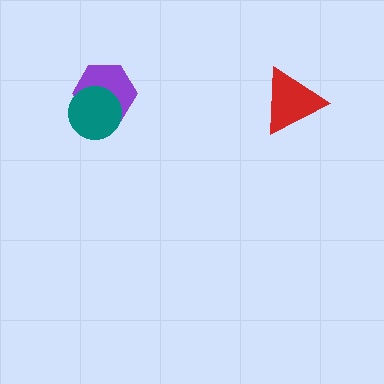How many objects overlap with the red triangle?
0 objects overlap with the red triangle.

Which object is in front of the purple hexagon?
The teal circle is in front of the purple hexagon.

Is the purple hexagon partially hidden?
Yes, it is partially covered by another shape.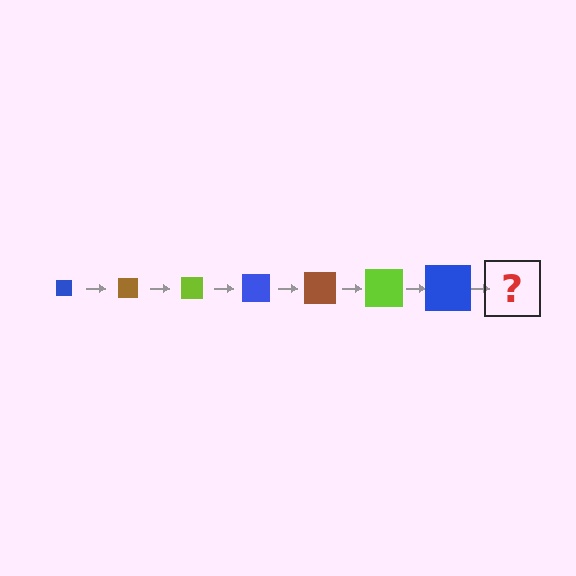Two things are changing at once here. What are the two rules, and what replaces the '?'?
The two rules are that the square grows larger each step and the color cycles through blue, brown, and lime. The '?' should be a brown square, larger than the previous one.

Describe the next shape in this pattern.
It should be a brown square, larger than the previous one.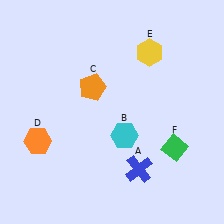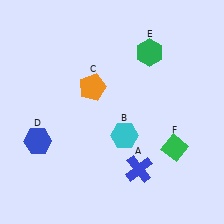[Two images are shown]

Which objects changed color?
D changed from orange to blue. E changed from yellow to green.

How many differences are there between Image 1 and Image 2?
There are 2 differences between the two images.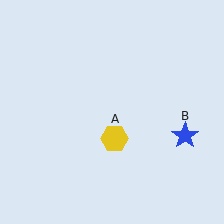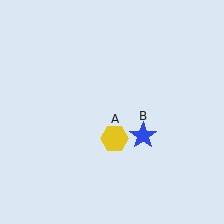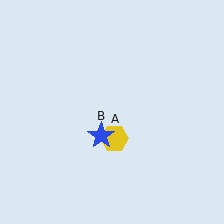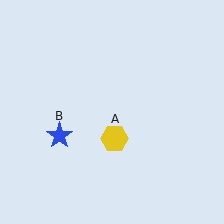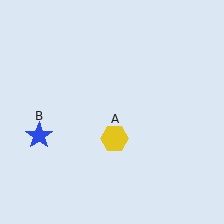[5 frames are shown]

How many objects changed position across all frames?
1 object changed position: blue star (object B).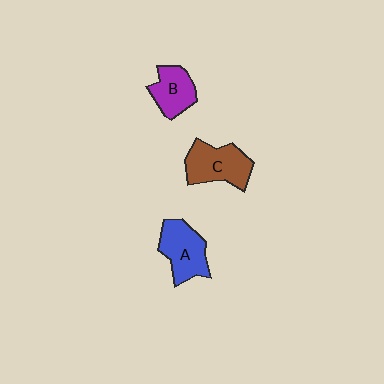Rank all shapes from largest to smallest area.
From largest to smallest: C (brown), A (blue), B (purple).